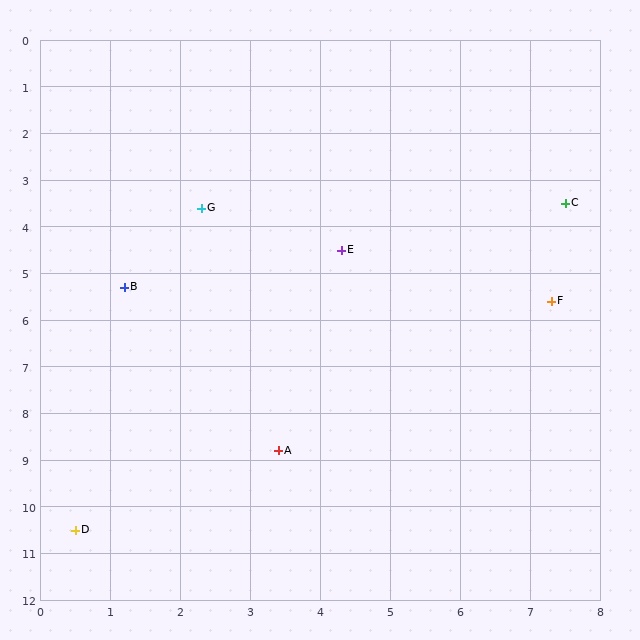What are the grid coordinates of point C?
Point C is at approximately (7.5, 3.5).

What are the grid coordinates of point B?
Point B is at approximately (1.2, 5.3).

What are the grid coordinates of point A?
Point A is at approximately (3.4, 8.8).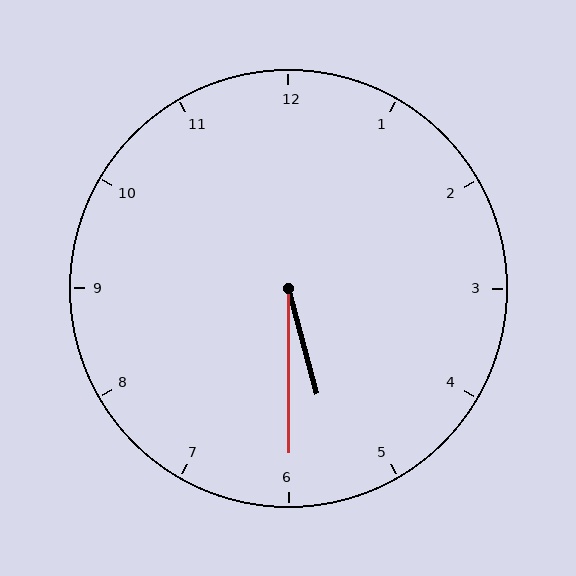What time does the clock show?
5:30.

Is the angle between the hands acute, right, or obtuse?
It is acute.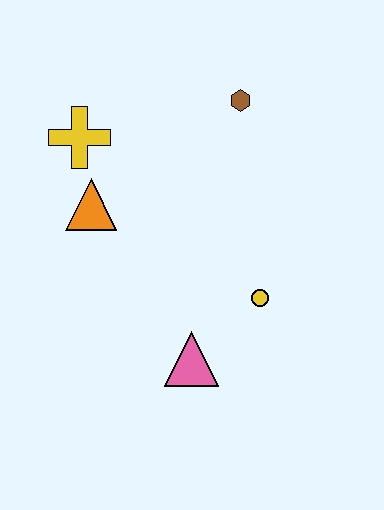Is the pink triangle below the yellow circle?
Yes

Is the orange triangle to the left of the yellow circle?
Yes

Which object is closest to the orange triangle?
The yellow cross is closest to the orange triangle.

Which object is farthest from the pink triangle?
The brown hexagon is farthest from the pink triangle.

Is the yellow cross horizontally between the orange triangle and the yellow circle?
No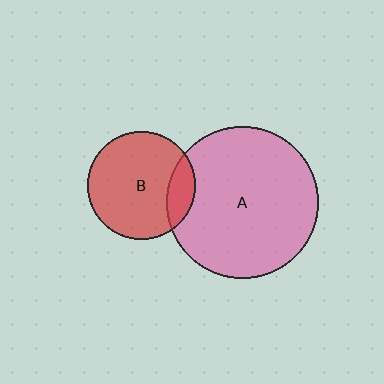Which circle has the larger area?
Circle A (pink).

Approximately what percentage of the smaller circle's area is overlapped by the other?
Approximately 15%.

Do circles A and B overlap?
Yes.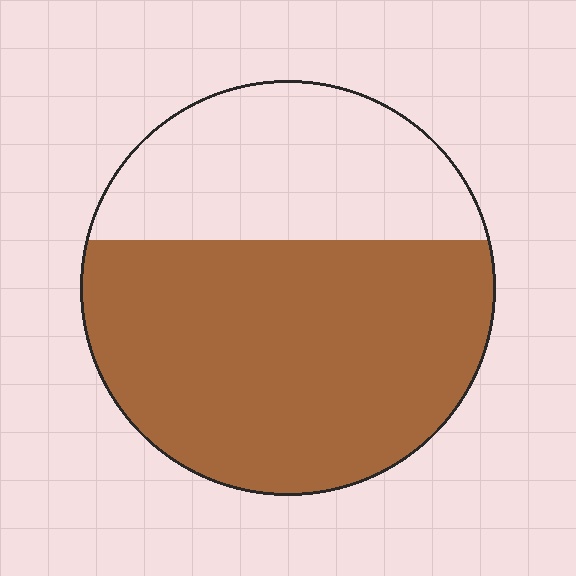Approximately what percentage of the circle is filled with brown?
Approximately 65%.